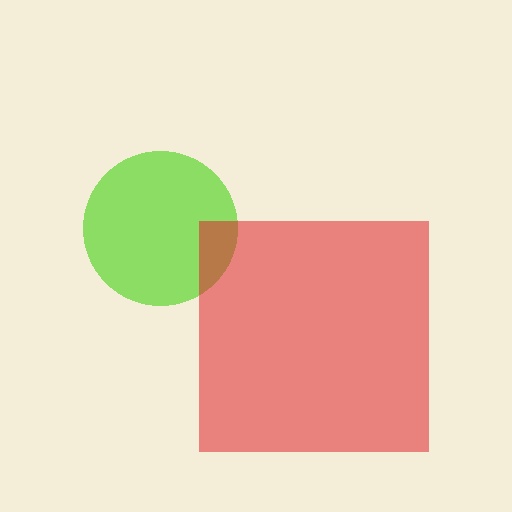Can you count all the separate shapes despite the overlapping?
Yes, there are 2 separate shapes.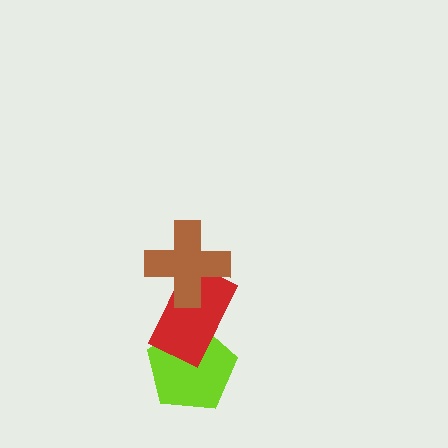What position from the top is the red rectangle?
The red rectangle is 2nd from the top.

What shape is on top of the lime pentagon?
The red rectangle is on top of the lime pentagon.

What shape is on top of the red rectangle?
The brown cross is on top of the red rectangle.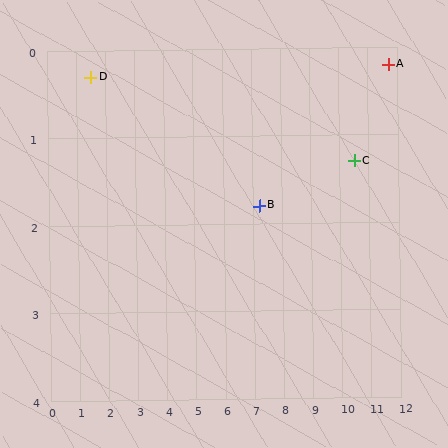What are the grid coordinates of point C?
Point C is at approximately (10.5, 1.3).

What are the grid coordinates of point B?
Point B is at approximately (7.2, 1.8).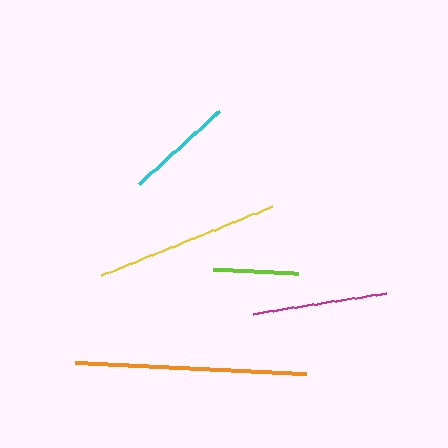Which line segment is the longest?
The orange line is the longest at approximately 231 pixels.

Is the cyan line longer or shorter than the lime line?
The cyan line is longer than the lime line.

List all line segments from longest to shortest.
From longest to shortest: orange, yellow, magenta, cyan, lime.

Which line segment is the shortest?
The lime line is the shortest at approximately 85 pixels.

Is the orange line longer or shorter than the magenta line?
The orange line is longer than the magenta line.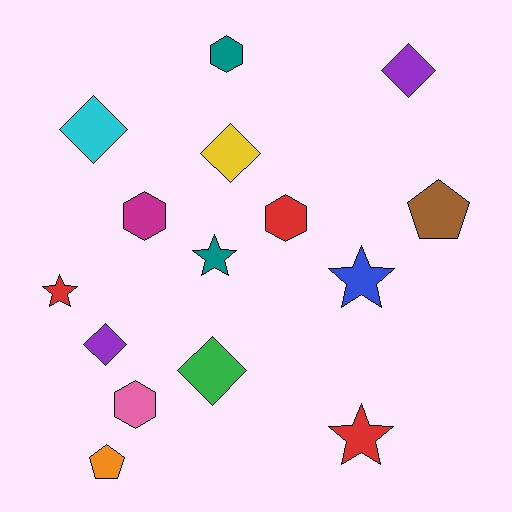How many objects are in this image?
There are 15 objects.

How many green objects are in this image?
There is 1 green object.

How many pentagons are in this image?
There are 2 pentagons.